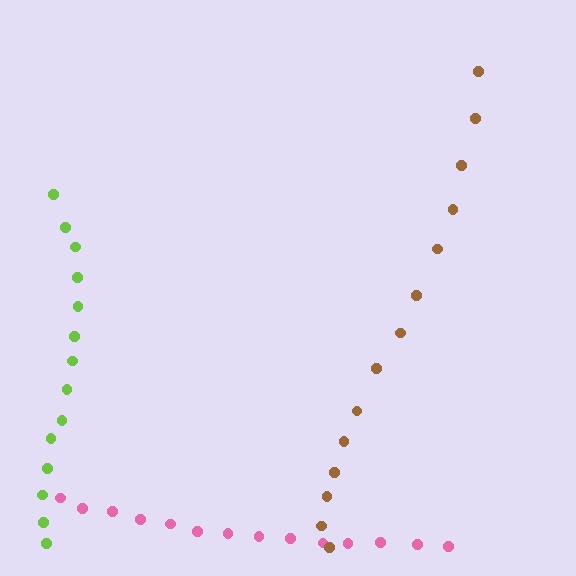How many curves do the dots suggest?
There are 3 distinct paths.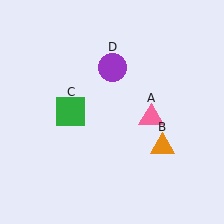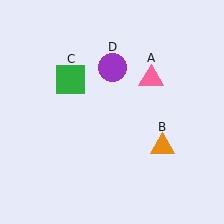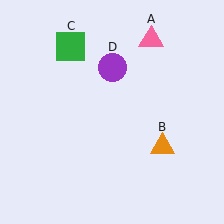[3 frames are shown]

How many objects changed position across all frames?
2 objects changed position: pink triangle (object A), green square (object C).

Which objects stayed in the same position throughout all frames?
Orange triangle (object B) and purple circle (object D) remained stationary.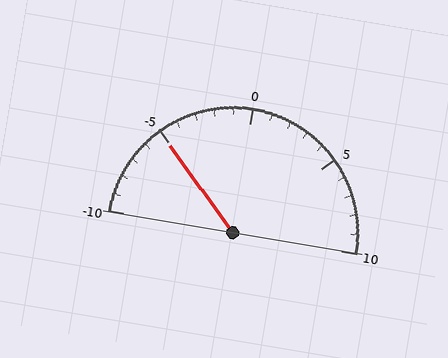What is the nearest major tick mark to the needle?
The nearest major tick mark is -5.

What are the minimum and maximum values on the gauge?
The gauge ranges from -10 to 10.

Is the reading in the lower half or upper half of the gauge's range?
The reading is in the lower half of the range (-10 to 10).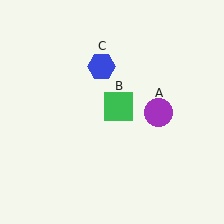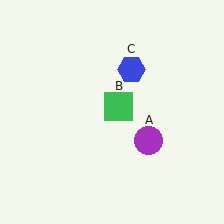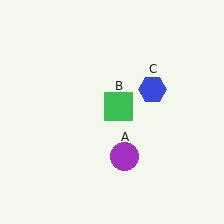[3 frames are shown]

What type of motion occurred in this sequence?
The purple circle (object A), blue hexagon (object C) rotated clockwise around the center of the scene.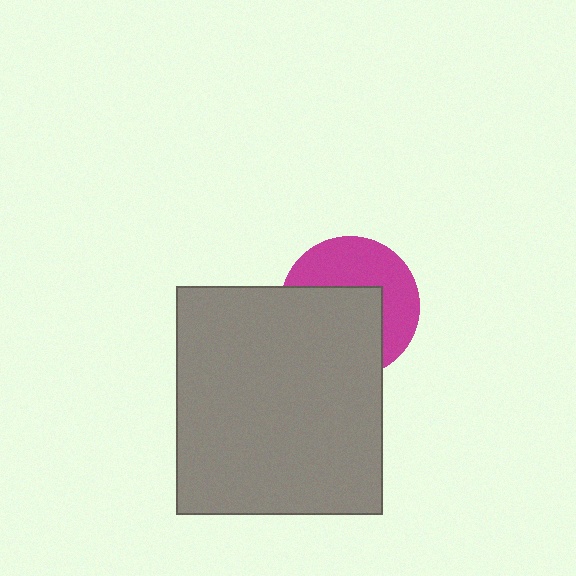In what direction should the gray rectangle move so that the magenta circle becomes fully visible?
The gray rectangle should move toward the lower-left. That is the shortest direction to clear the overlap and leave the magenta circle fully visible.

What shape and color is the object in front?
The object in front is a gray rectangle.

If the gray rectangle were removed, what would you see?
You would see the complete magenta circle.